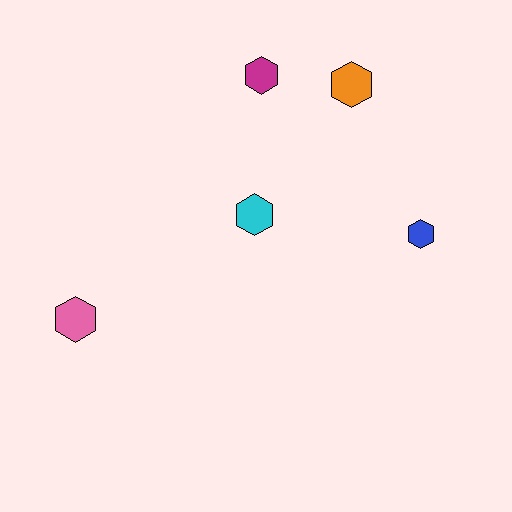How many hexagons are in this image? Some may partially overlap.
There are 5 hexagons.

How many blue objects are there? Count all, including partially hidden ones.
There is 1 blue object.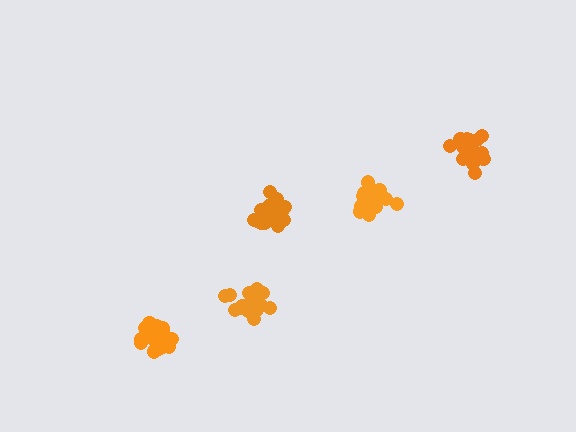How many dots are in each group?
Group 1: 20 dots, Group 2: 20 dots, Group 3: 18 dots, Group 4: 16 dots, Group 5: 19 dots (93 total).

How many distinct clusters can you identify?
There are 5 distinct clusters.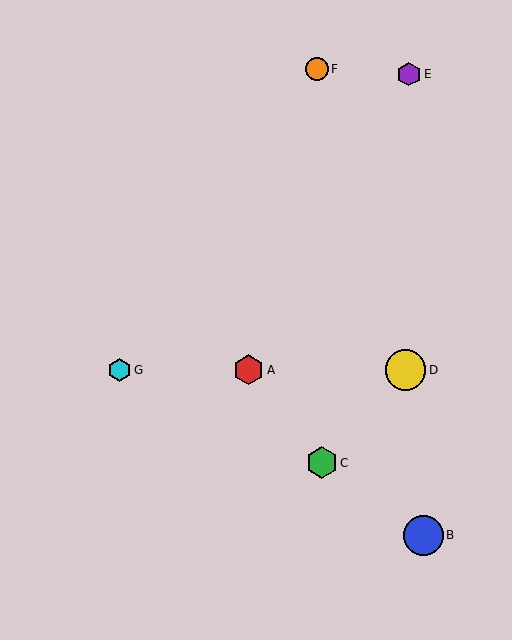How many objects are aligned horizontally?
3 objects (A, D, G) are aligned horizontally.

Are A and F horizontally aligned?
No, A is at y≈370 and F is at y≈69.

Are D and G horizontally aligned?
Yes, both are at y≈370.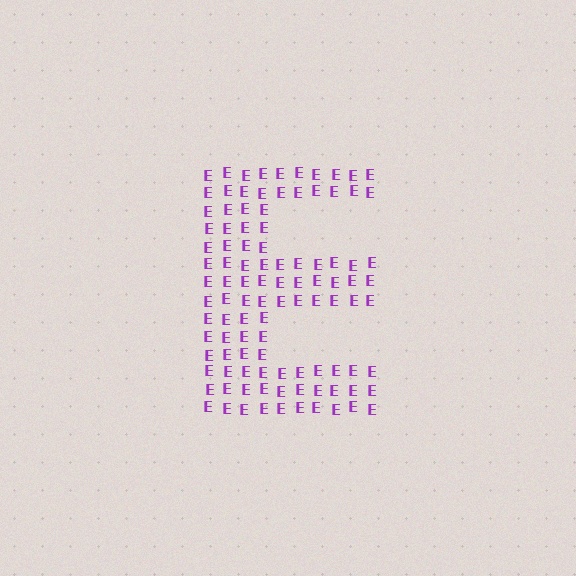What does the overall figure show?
The overall figure shows the letter E.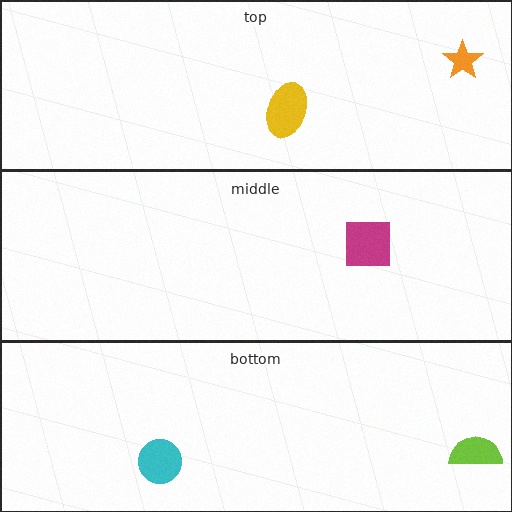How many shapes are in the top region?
2.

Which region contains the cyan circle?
The bottom region.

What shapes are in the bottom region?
The cyan circle, the lime semicircle.